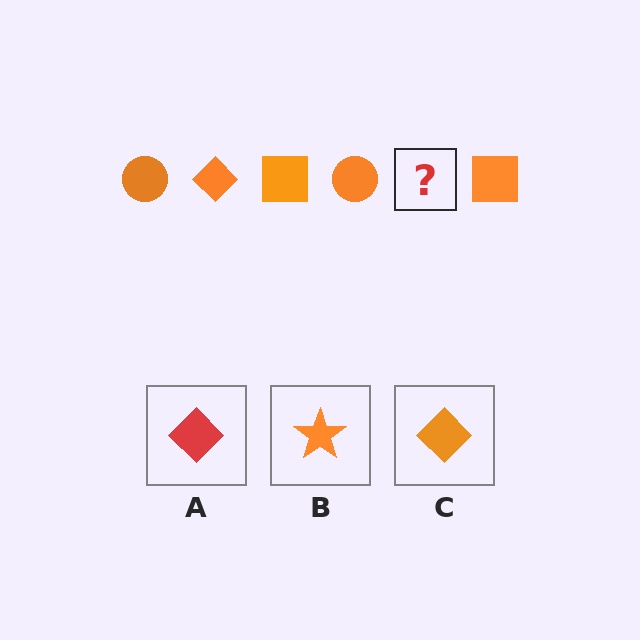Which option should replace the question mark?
Option C.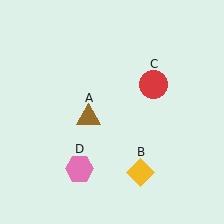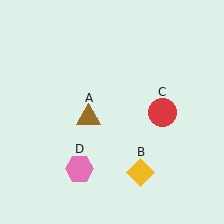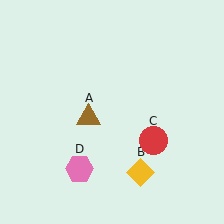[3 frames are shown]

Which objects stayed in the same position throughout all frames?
Brown triangle (object A) and yellow diamond (object B) and pink hexagon (object D) remained stationary.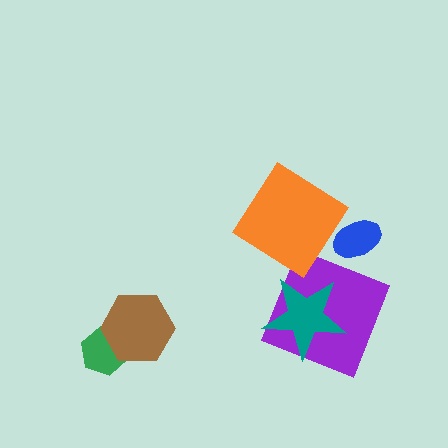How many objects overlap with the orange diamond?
0 objects overlap with the orange diamond.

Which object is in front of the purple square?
The teal star is in front of the purple square.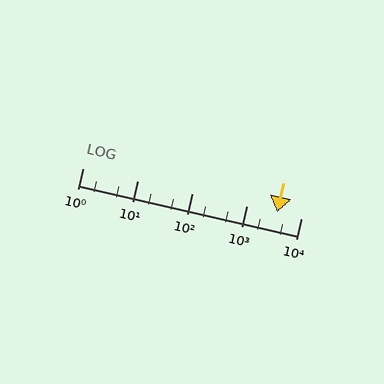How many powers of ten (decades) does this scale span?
The scale spans 4 decades, from 1 to 10000.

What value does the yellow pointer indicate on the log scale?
The pointer indicates approximately 3700.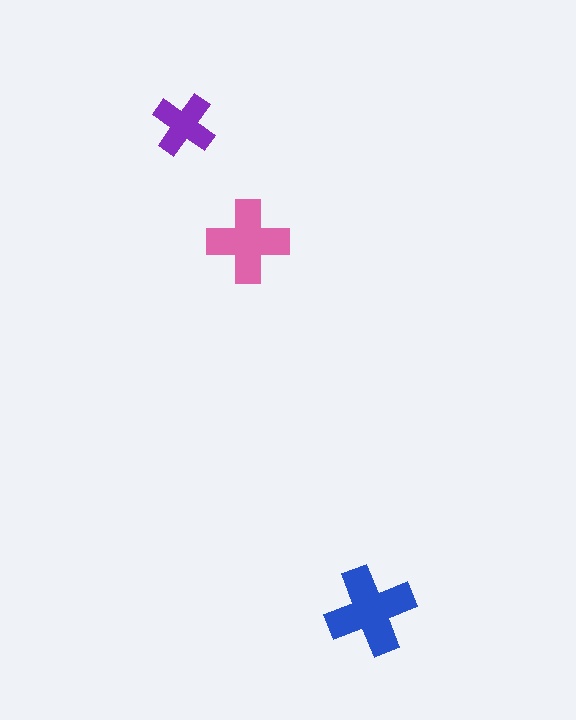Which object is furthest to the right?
The blue cross is rightmost.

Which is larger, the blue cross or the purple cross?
The blue one.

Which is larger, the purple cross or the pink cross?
The pink one.